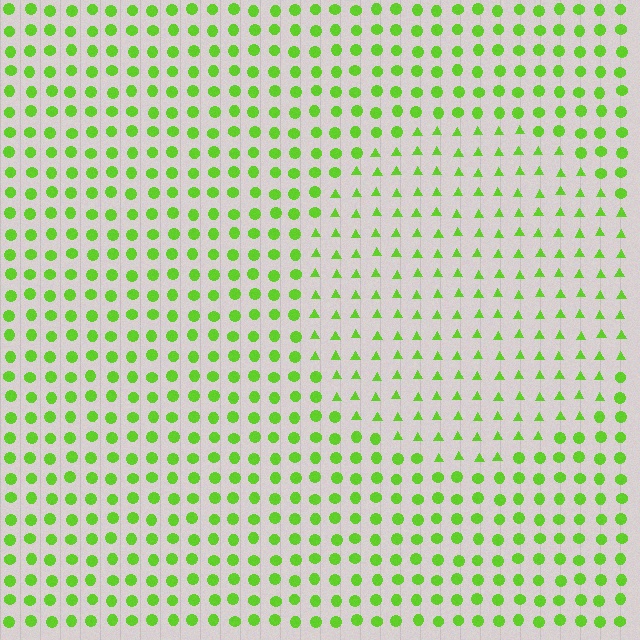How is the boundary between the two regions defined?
The boundary is defined by a change in element shape: triangles inside vs. circles outside. All elements share the same color and spacing.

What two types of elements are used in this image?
The image uses triangles inside the circle region and circles outside it.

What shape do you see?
I see a circle.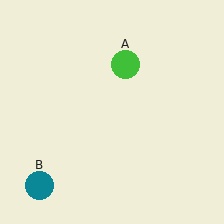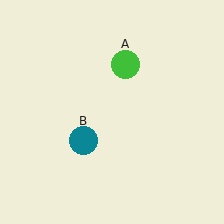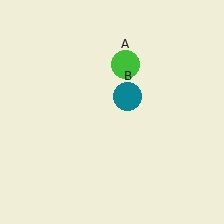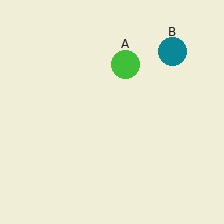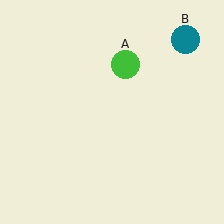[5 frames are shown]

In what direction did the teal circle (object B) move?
The teal circle (object B) moved up and to the right.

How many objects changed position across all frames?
1 object changed position: teal circle (object B).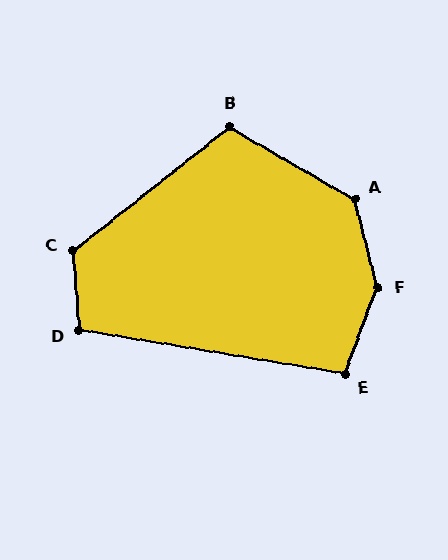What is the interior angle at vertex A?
Approximately 135 degrees (obtuse).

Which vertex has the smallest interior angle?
E, at approximately 101 degrees.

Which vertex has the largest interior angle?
F, at approximately 145 degrees.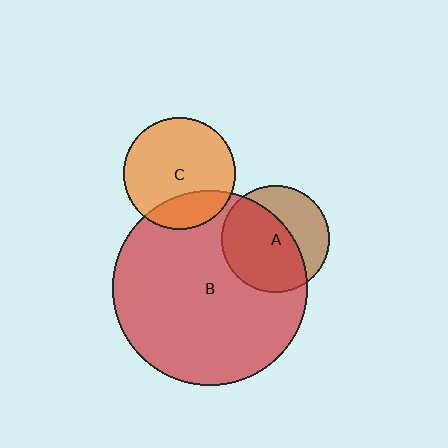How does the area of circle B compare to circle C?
Approximately 3.0 times.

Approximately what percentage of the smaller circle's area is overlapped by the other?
Approximately 25%.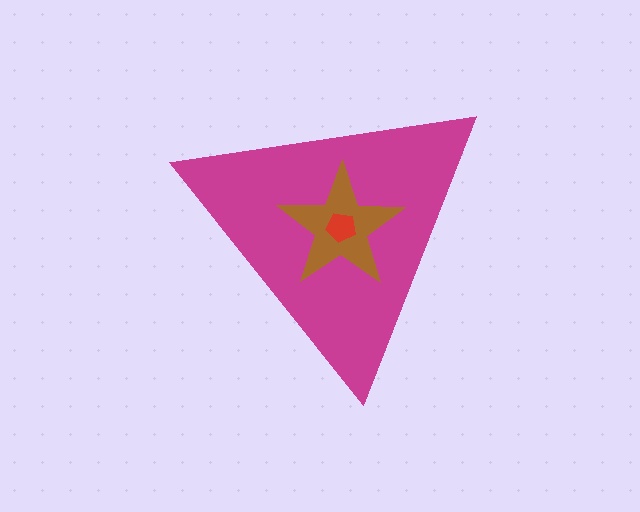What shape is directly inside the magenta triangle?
The brown star.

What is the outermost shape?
The magenta triangle.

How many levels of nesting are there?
3.